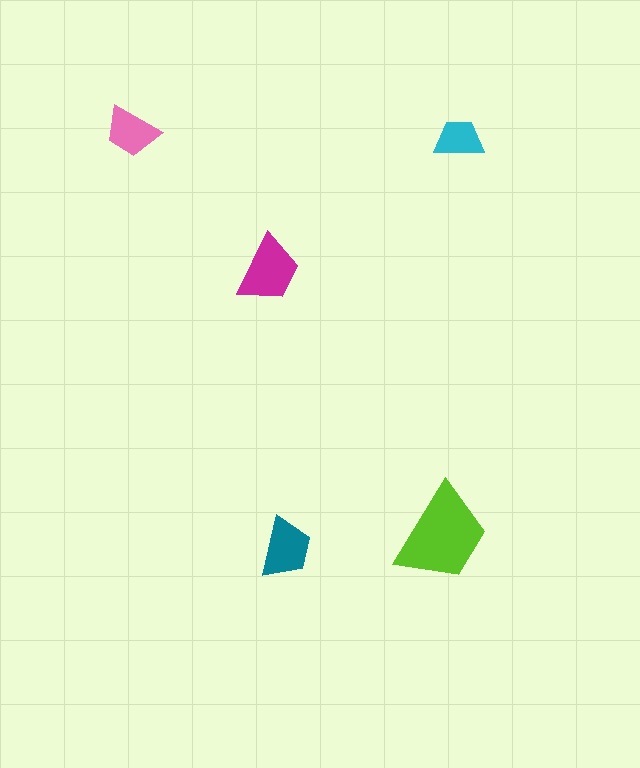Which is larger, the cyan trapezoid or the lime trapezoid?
The lime one.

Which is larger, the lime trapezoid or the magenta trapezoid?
The lime one.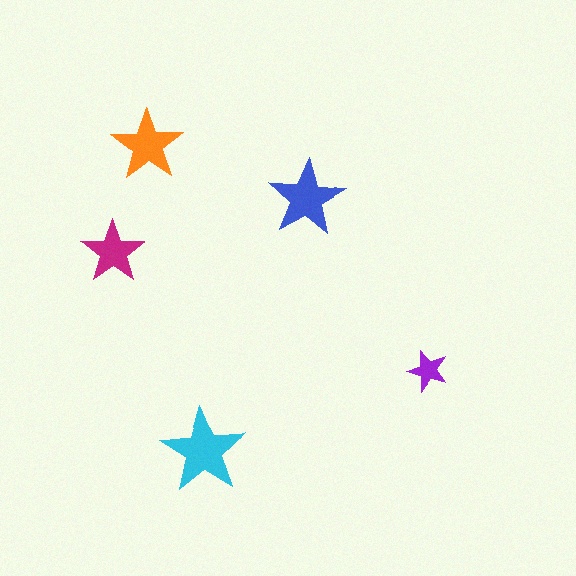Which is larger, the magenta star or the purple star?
The magenta one.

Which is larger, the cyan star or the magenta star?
The cyan one.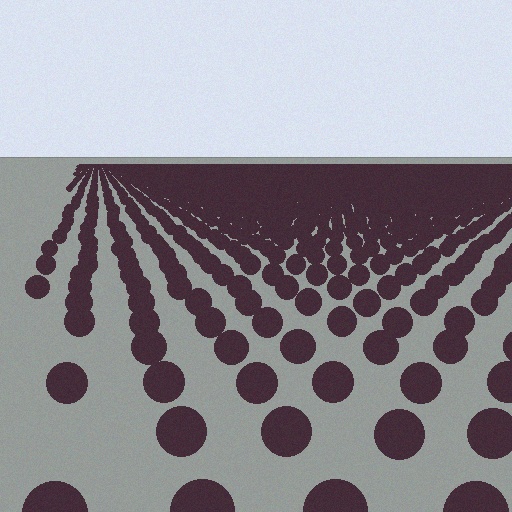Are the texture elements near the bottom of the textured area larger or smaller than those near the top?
Larger. Near the bottom, elements are closer to the viewer and appear at a bigger on-screen size.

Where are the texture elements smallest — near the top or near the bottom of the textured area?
Near the top.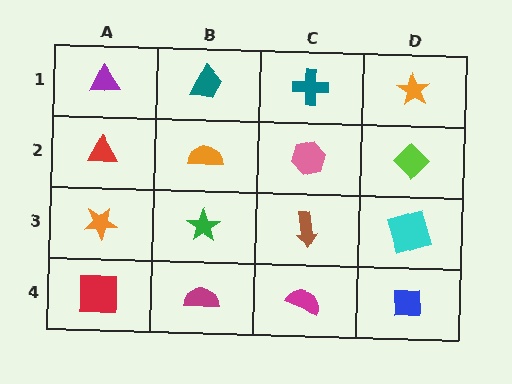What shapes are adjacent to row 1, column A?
A red triangle (row 2, column A), a teal trapezoid (row 1, column B).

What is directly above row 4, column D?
A cyan square.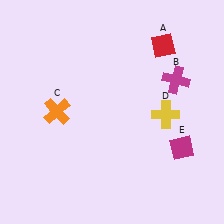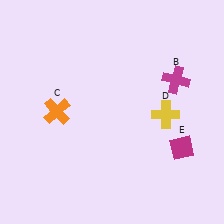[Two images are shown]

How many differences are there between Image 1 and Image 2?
There is 1 difference between the two images.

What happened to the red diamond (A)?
The red diamond (A) was removed in Image 2. It was in the top-right area of Image 1.